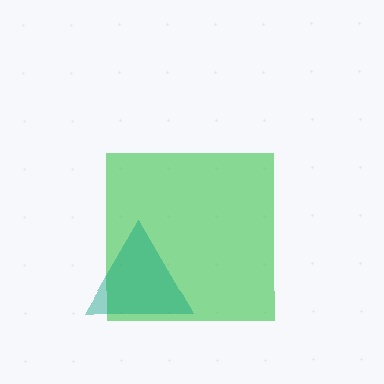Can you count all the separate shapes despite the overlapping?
Yes, there are 2 separate shapes.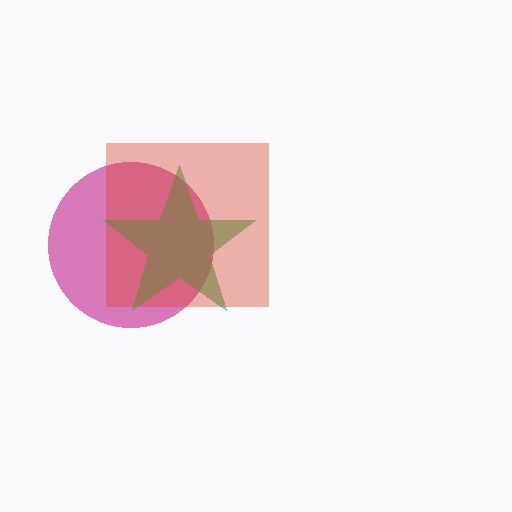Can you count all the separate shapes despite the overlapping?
Yes, there are 3 separate shapes.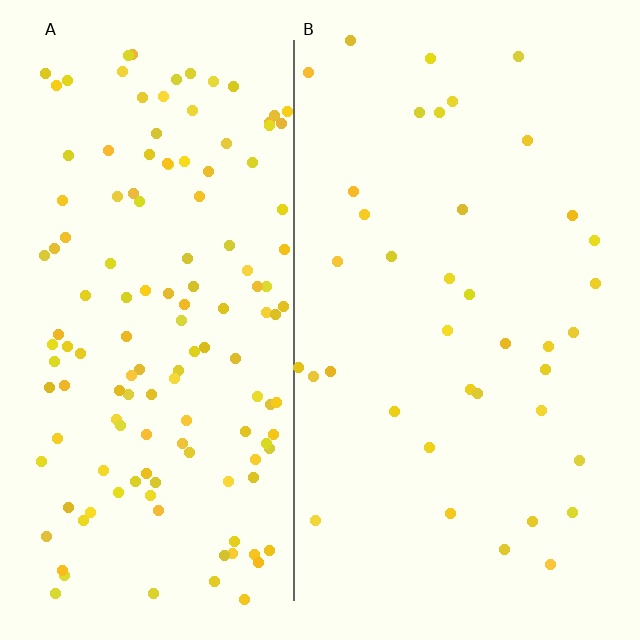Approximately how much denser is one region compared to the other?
Approximately 3.6× — region A over region B.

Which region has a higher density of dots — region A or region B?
A (the left).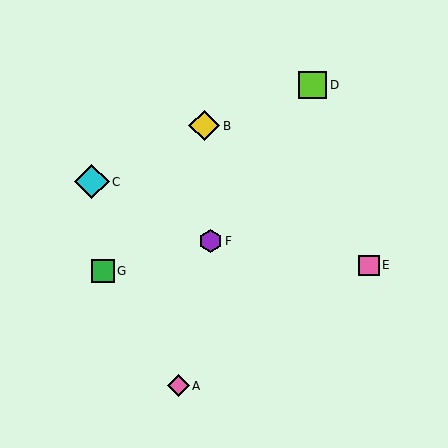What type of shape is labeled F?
Shape F is a purple hexagon.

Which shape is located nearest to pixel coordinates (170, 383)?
The pink diamond (labeled A) at (178, 386) is nearest to that location.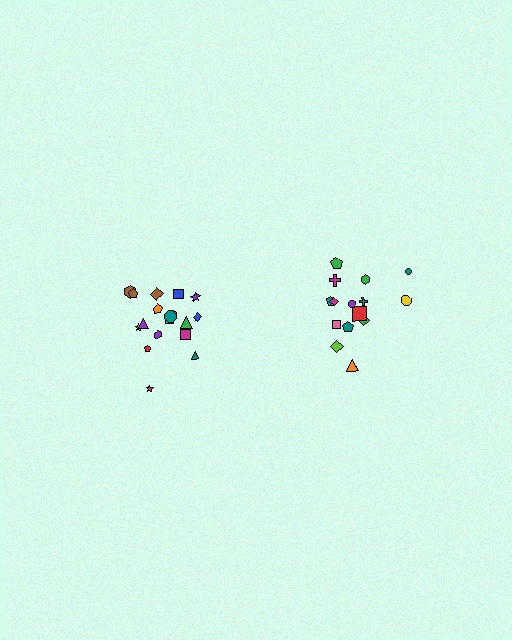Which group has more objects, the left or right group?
The left group.